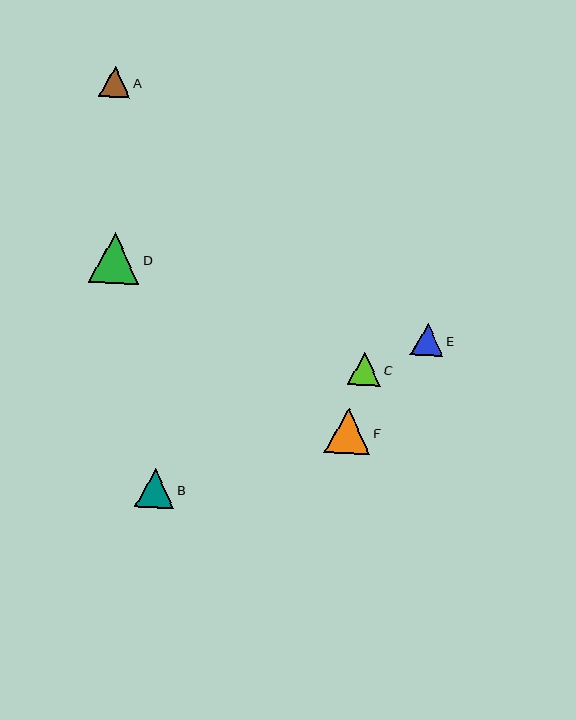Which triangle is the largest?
Triangle D is the largest with a size of approximately 51 pixels.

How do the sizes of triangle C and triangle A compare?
Triangle C and triangle A are approximately the same size.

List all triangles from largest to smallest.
From largest to smallest: D, F, B, C, E, A.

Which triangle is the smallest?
Triangle A is the smallest with a size of approximately 31 pixels.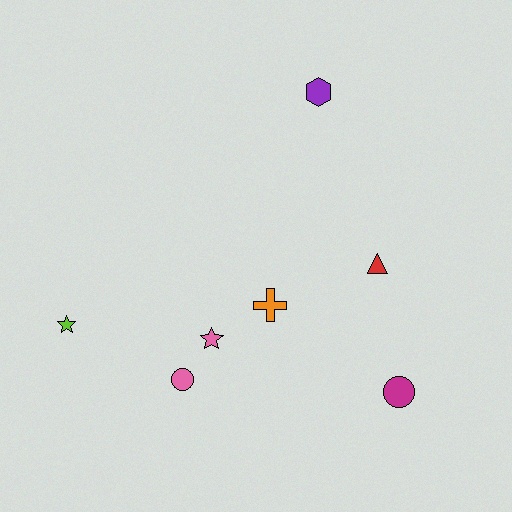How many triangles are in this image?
There is 1 triangle.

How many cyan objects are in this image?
There are no cyan objects.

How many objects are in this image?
There are 7 objects.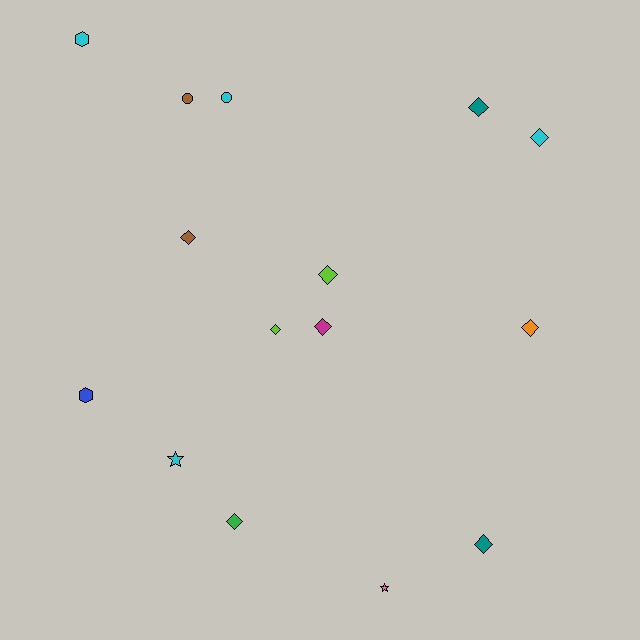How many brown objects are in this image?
There are 2 brown objects.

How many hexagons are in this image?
There are 2 hexagons.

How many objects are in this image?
There are 15 objects.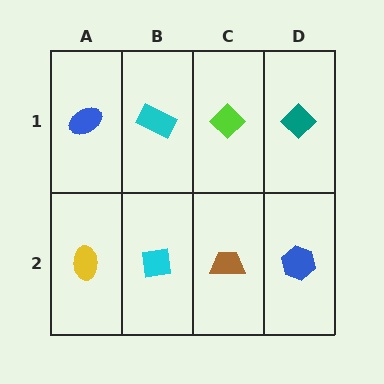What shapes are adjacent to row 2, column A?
A blue ellipse (row 1, column A), a cyan square (row 2, column B).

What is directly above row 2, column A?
A blue ellipse.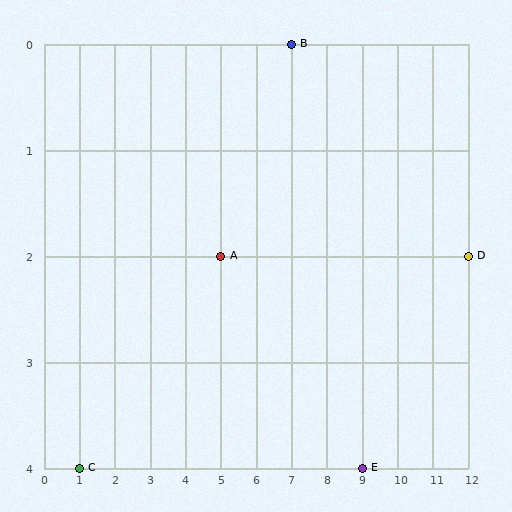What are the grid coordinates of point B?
Point B is at grid coordinates (7, 0).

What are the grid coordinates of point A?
Point A is at grid coordinates (5, 2).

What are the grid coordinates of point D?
Point D is at grid coordinates (12, 2).